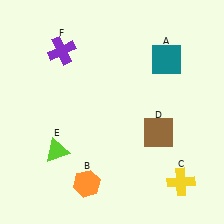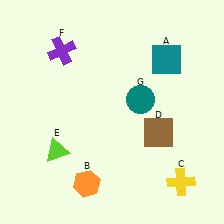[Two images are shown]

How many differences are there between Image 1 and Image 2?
There is 1 difference between the two images.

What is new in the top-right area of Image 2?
A teal circle (G) was added in the top-right area of Image 2.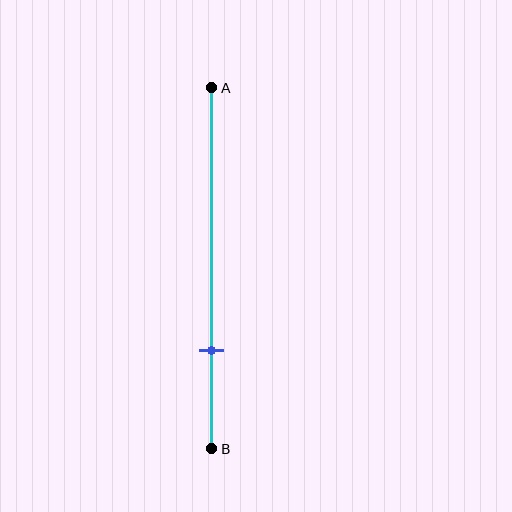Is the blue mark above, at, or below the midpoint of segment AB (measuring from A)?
The blue mark is below the midpoint of segment AB.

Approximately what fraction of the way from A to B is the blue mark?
The blue mark is approximately 75% of the way from A to B.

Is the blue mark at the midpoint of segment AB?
No, the mark is at about 75% from A, not at the 50% midpoint.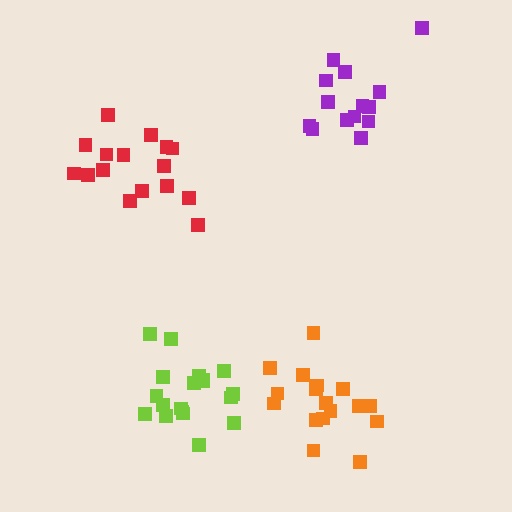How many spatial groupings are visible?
There are 4 spatial groupings.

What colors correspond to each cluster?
The clusters are colored: red, lime, orange, purple.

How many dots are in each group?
Group 1: 16 dots, Group 2: 19 dots, Group 3: 17 dots, Group 4: 14 dots (66 total).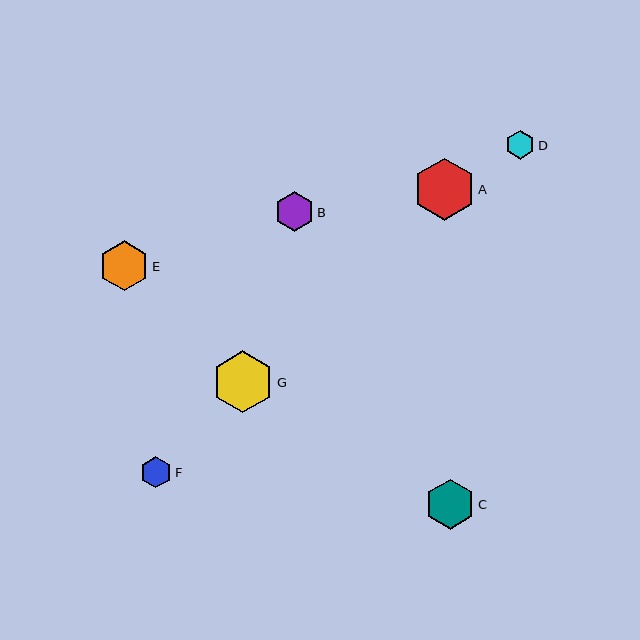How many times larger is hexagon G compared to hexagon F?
Hexagon G is approximately 2.0 times the size of hexagon F.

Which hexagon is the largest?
Hexagon G is the largest with a size of approximately 62 pixels.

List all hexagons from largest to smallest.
From largest to smallest: G, A, E, C, B, F, D.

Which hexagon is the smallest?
Hexagon D is the smallest with a size of approximately 29 pixels.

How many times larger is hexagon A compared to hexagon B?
Hexagon A is approximately 1.6 times the size of hexagon B.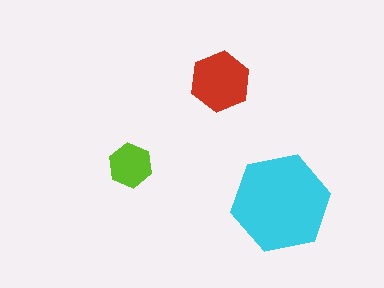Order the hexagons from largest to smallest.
the cyan one, the red one, the lime one.